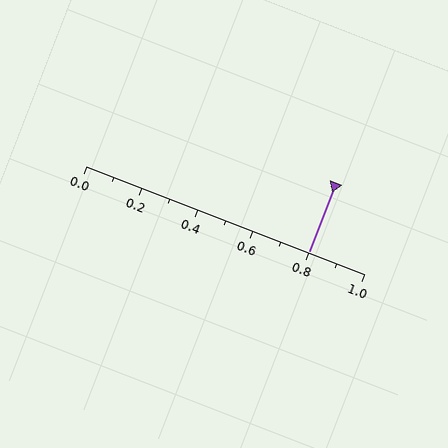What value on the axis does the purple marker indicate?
The marker indicates approximately 0.8.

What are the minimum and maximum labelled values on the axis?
The axis runs from 0.0 to 1.0.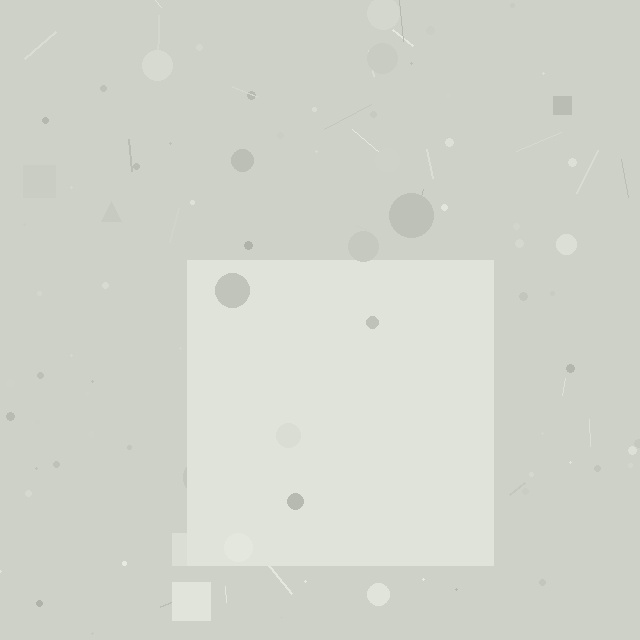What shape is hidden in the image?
A square is hidden in the image.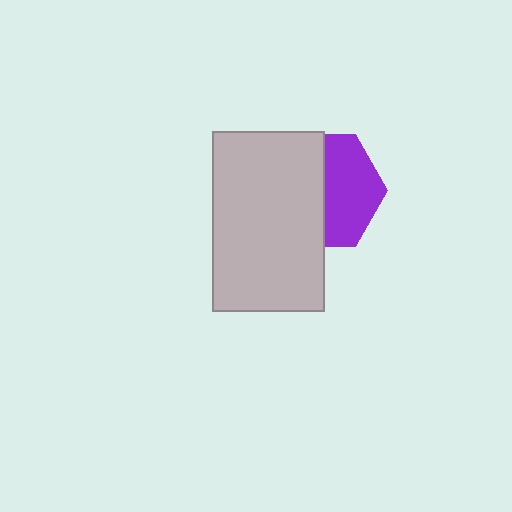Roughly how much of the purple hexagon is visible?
About half of it is visible (roughly 47%).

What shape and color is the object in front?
The object in front is a light gray rectangle.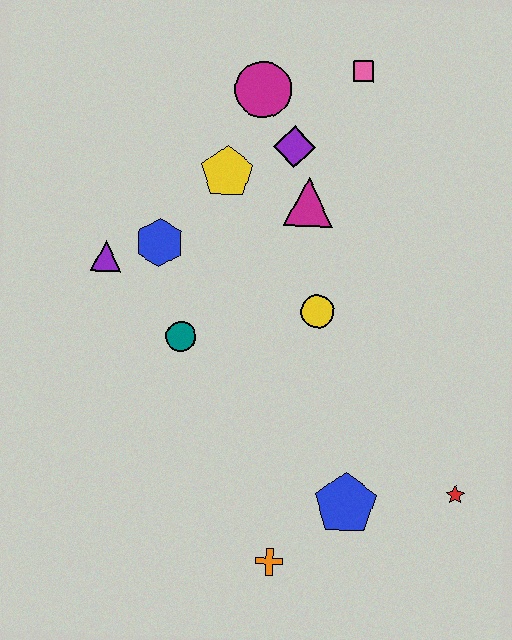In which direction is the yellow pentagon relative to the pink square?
The yellow pentagon is to the left of the pink square.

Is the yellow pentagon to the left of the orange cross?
Yes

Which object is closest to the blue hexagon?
The purple triangle is closest to the blue hexagon.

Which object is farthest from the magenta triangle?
The orange cross is farthest from the magenta triangle.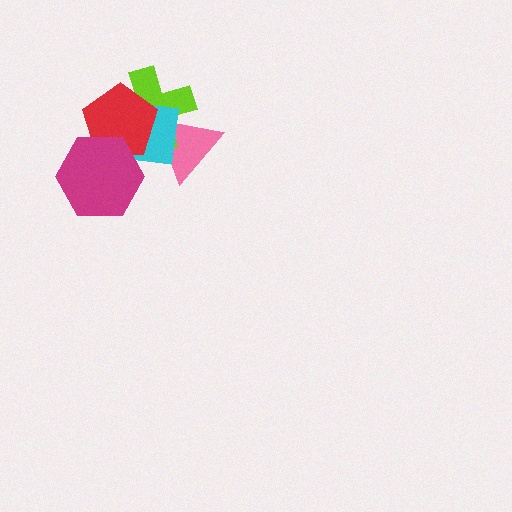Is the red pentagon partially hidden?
Yes, it is partially covered by another shape.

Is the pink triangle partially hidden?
Yes, it is partially covered by another shape.